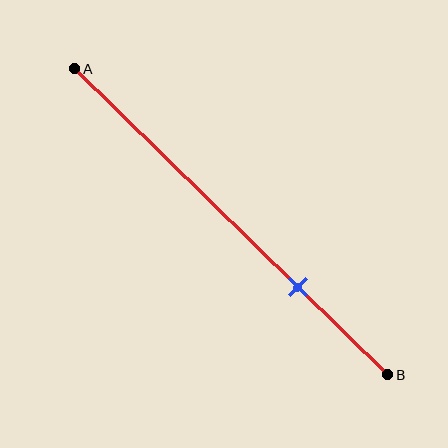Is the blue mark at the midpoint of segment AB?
No, the mark is at about 70% from A, not at the 50% midpoint.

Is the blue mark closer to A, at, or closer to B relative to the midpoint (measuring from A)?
The blue mark is closer to point B than the midpoint of segment AB.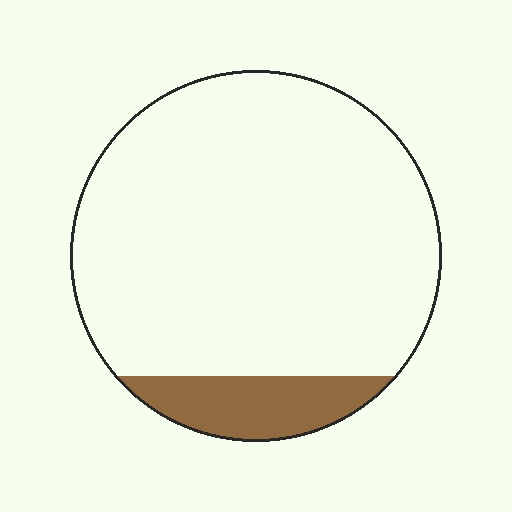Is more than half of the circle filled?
No.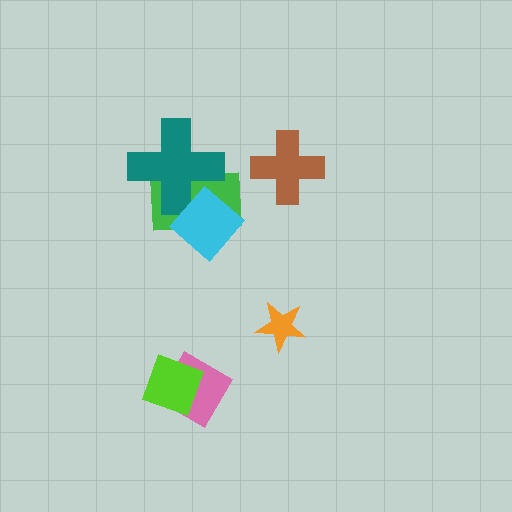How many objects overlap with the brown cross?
0 objects overlap with the brown cross.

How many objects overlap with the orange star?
0 objects overlap with the orange star.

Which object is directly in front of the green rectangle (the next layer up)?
The teal cross is directly in front of the green rectangle.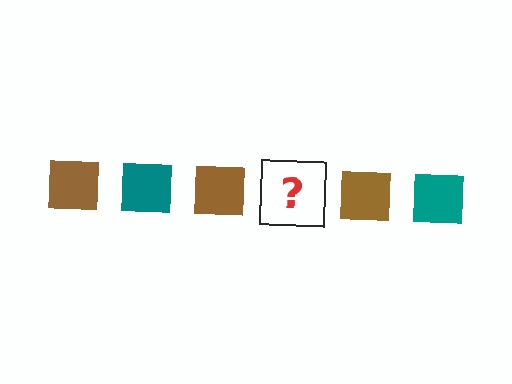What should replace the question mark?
The question mark should be replaced with a teal square.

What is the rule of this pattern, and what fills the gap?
The rule is that the pattern cycles through brown, teal squares. The gap should be filled with a teal square.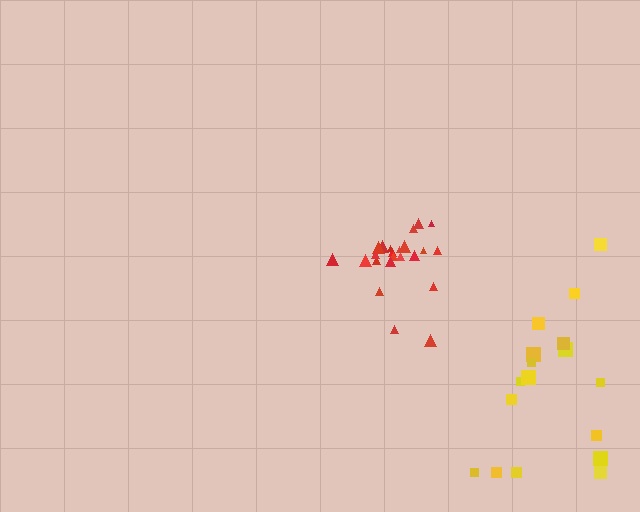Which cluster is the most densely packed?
Red.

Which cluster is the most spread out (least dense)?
Yellow.